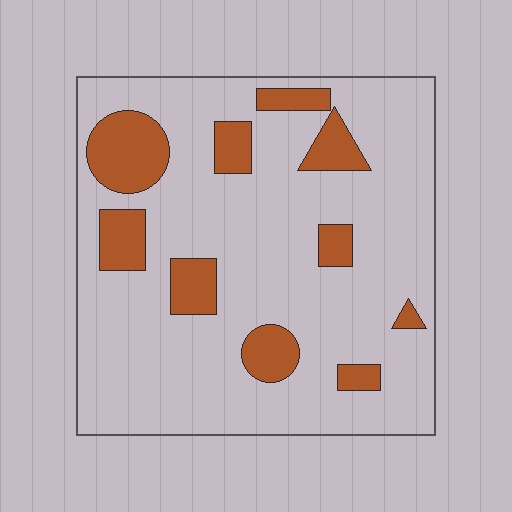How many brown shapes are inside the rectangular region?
10.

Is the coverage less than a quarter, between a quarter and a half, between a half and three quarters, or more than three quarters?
Less than a quarter.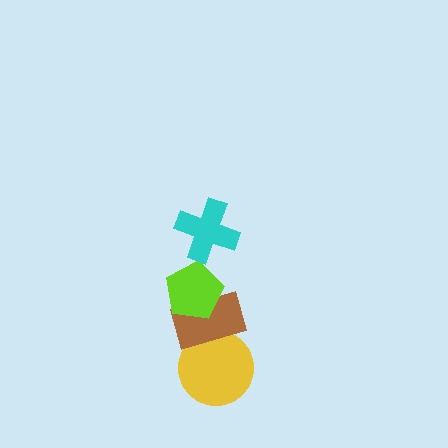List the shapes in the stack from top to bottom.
From top to bottom: the cyan cross, the lime pentagon, the brown rectangle, the yellow circle.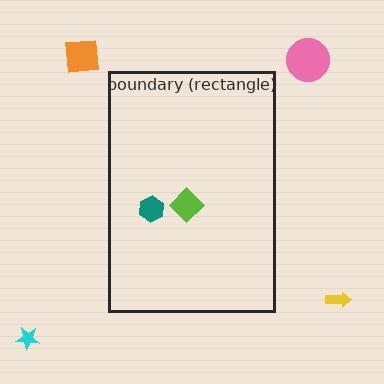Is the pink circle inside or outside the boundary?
Outside.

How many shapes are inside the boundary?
2 inside, 4 outside.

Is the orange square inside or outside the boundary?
Outside.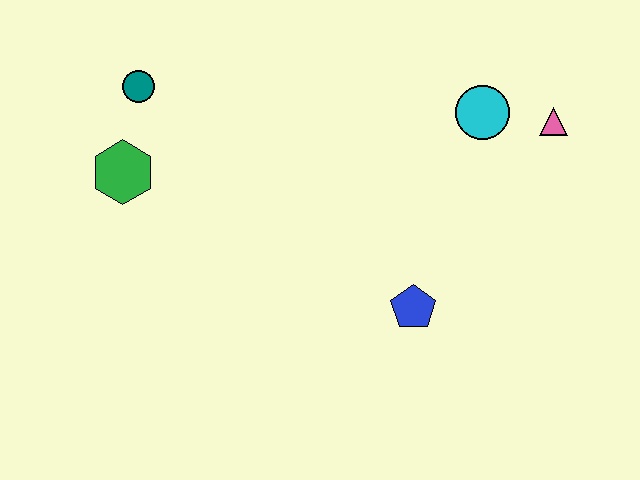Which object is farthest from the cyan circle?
The green hexagon is farthest from the cyan circle.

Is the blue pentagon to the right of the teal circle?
Yes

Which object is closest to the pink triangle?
The cyan circle is closest to the pink triangle.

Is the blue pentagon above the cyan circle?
No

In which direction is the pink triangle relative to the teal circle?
The pink triangle is to the right of the teal circle.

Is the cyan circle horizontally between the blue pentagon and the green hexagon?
No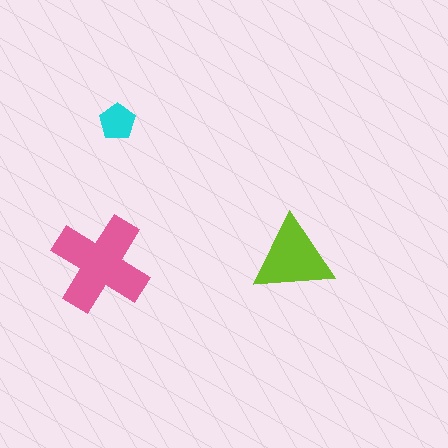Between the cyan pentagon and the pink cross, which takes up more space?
The pink cross.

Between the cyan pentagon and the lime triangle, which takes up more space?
The lime triangle.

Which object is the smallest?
The cyan pentagon.